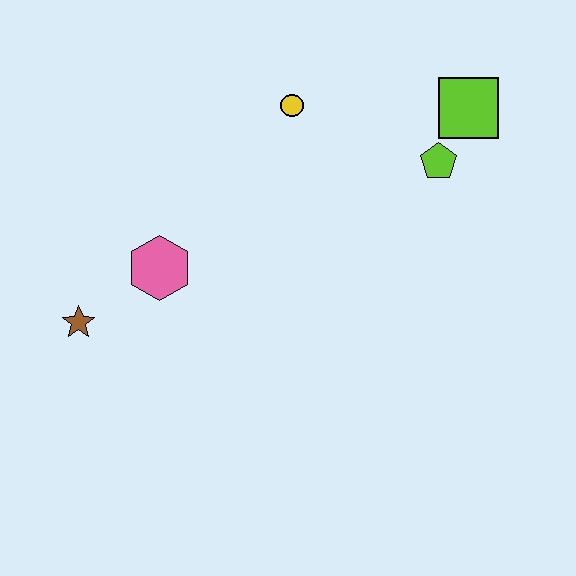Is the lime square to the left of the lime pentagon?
No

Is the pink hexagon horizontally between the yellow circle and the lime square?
No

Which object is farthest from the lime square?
The brown star is farthest from the lime square.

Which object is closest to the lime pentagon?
The lime square is closest to the lime pentagon.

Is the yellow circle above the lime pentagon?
Yes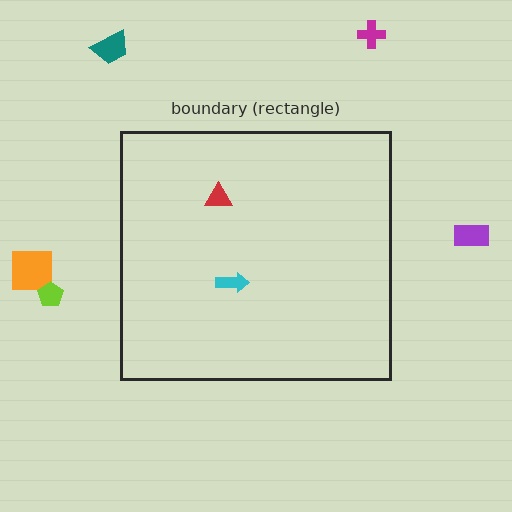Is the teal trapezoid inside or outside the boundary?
Outside.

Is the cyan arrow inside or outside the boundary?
Inside.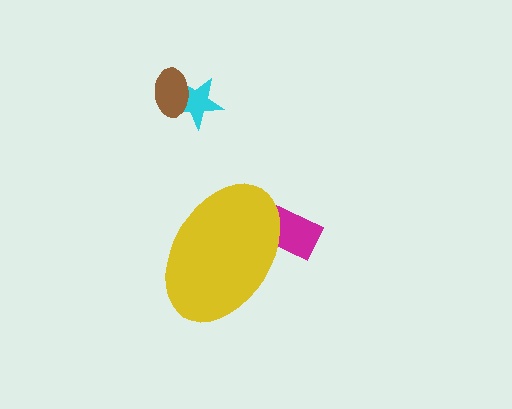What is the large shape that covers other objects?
A yellow ellipse.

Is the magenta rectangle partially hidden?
Yes, the magenta rectangle is partially hidden behind the yellow ellipse.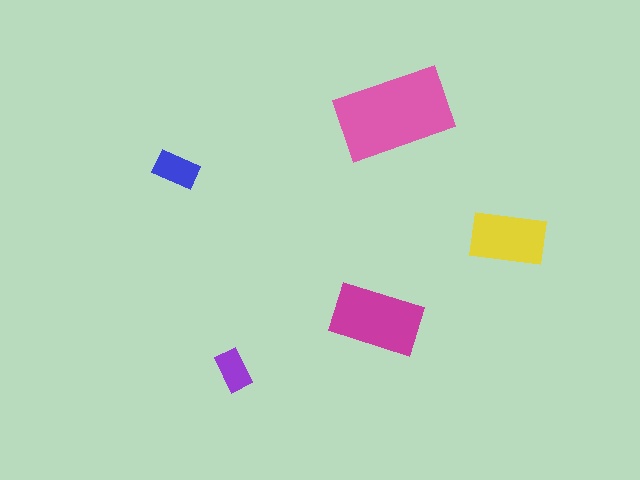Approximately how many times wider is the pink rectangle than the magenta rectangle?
About 1.5 times wider.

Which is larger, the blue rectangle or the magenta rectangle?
The magenta one.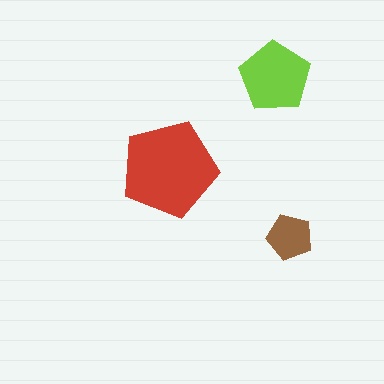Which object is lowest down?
The brown pentagon is bottommost.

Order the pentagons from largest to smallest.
the red one, the lime one, the brown one.